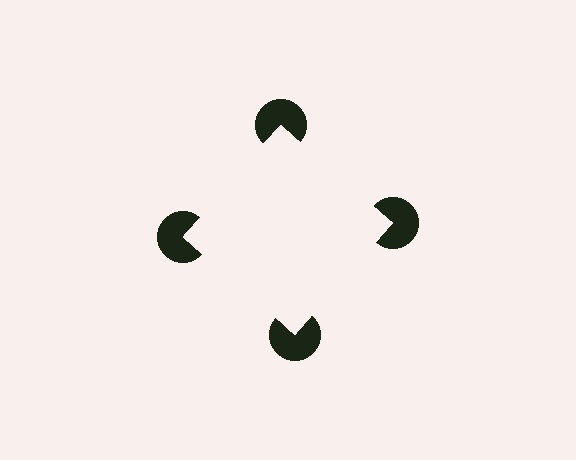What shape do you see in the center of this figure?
An illusory square — its edges are inferred from the aligned wedge cuts in the pac-man discs, not physically drawn.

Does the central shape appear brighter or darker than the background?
It typically appears slightly brighter than the background, even though no actual brightness change is drawn.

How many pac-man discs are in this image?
There are 4 — one at each vertex of the illusory square.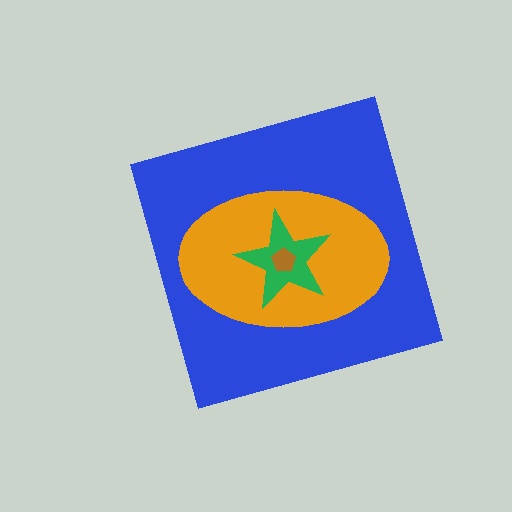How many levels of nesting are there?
4.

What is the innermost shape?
The brown pentagon.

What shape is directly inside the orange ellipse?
The green star.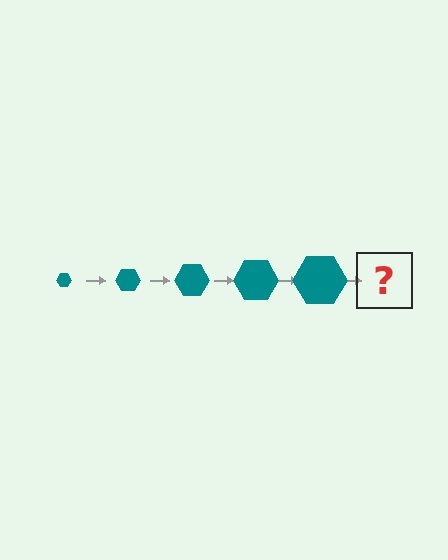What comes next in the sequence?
The next element should be a teal hexagon, larger than the previous one.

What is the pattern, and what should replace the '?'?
The pattern is that the hexagon gets progressively larger each step. The '?' should be a teal hexagon, larger than the previous one.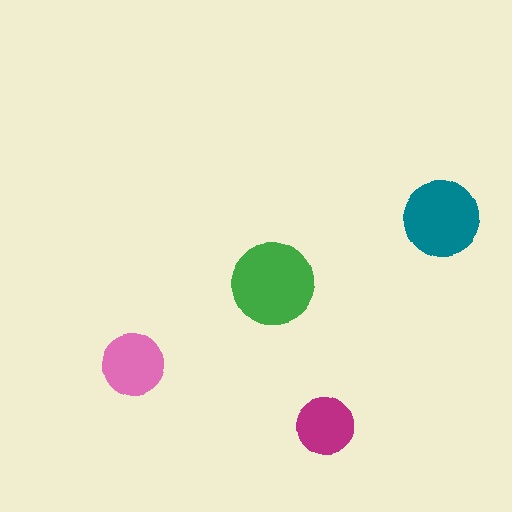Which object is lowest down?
The magenta circle is bottommost.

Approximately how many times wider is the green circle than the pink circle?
About 1.5 times wider.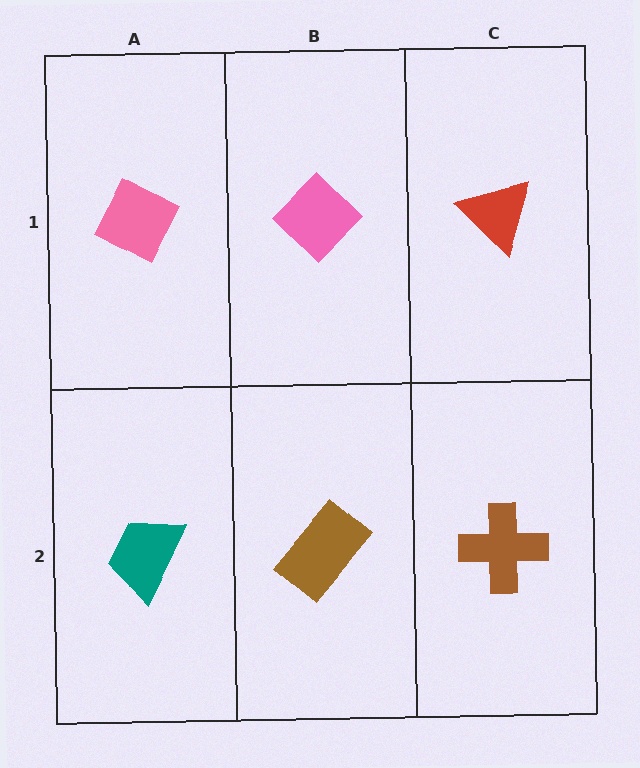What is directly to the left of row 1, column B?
A pink diamond.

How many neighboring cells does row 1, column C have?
2.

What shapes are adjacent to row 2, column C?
A red triangle (row 1, column C), a brown rectangle (row 2, column B).